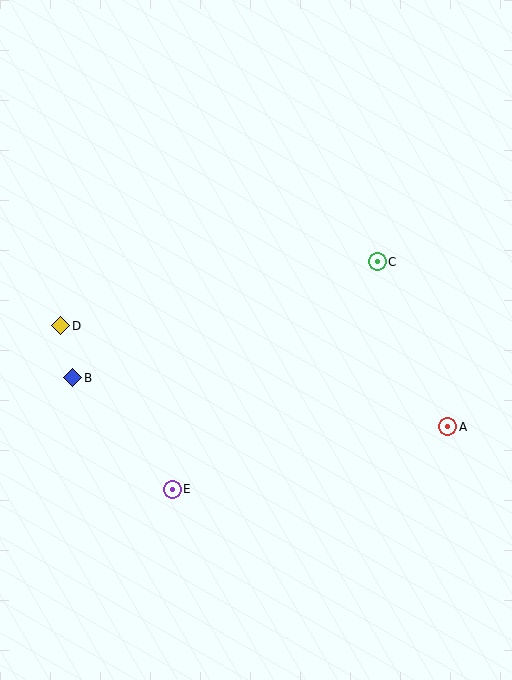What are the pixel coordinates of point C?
Point C is at (377, 262).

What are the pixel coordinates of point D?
Point D is at (61, 326).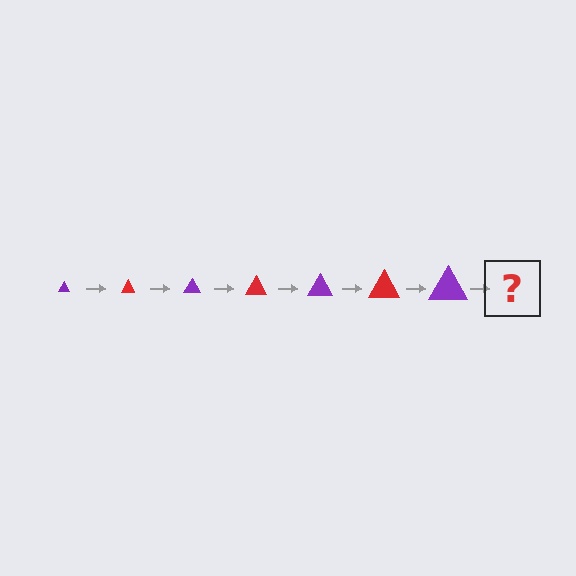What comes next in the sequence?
The next element should be a red triangle, larger than the previous one.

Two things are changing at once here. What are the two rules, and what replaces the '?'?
The two rules are that the triangle grows larger each step and the color cycles through purple and red. The '?' should be a red triangle, larger than the previous one.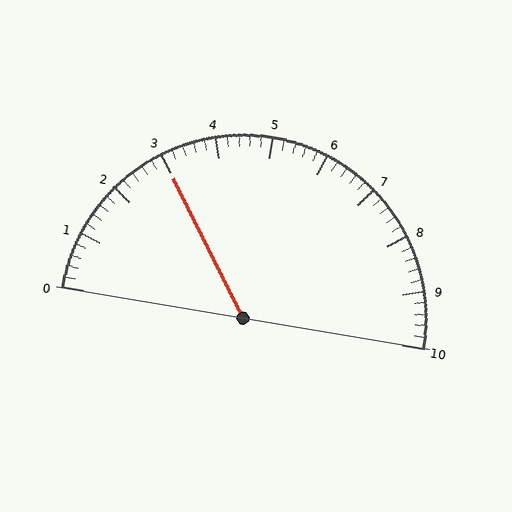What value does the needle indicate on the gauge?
The needle indicates approximately 3.0.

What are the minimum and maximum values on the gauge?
The gauge ranges from 0 to 10.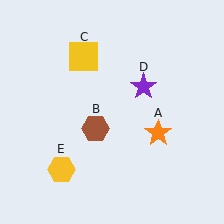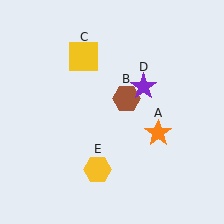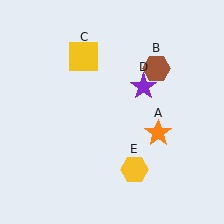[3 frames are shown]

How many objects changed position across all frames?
2 objects changed position: brown hexagon (object B), yellow hexagon (object E).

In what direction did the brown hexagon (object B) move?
The brown hexagon (object B) moved up and to the right.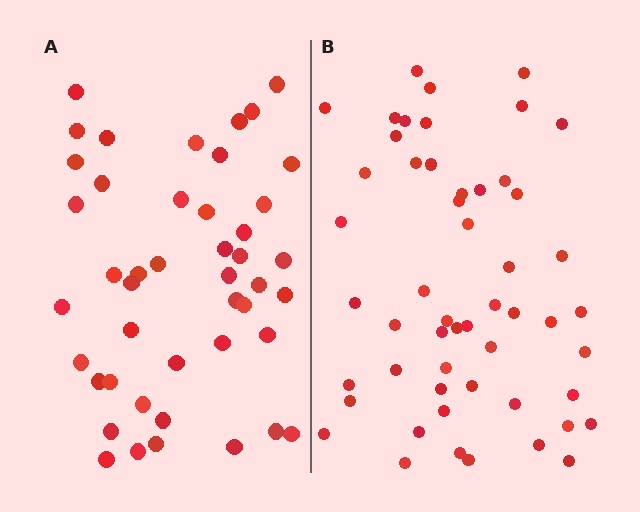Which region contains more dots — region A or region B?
Region B (the right region) has more dots.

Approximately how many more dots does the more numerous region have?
Region B has roughly 8 or so more dots than region A.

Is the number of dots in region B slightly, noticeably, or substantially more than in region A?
Region B has only slightly more — the two regions are fairly close. The ratio is roughly 1.2 to 1.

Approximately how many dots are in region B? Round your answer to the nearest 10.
About 50 dots. (The exact count is 53, which rounds to 50.)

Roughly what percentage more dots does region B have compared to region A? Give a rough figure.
About 20% more.